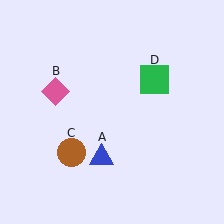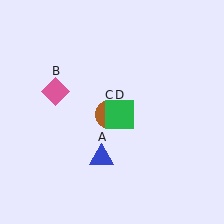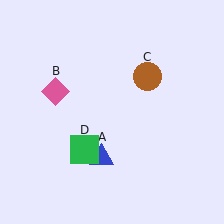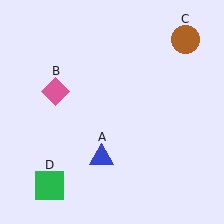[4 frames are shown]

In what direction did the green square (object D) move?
The green square (object D) moved down and to the left.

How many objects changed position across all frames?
2 objects changed position: brown circle (object C), green square (object D).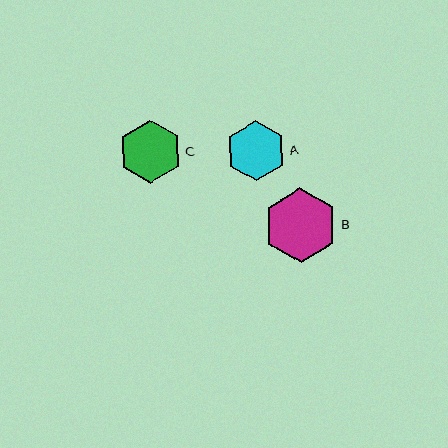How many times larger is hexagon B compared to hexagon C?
Hexagon B is approximately 1.2 times the size of hexagon C.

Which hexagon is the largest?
Hexagon B is the largest with a size of approximately 74 pixels.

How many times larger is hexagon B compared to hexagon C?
Hexagon B is approximately 1.2 times the size of hexagon C.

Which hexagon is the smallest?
Hexagon A is the smallest with a size of approximately 60 pixels.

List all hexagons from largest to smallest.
From largest to smallest: B, C, A.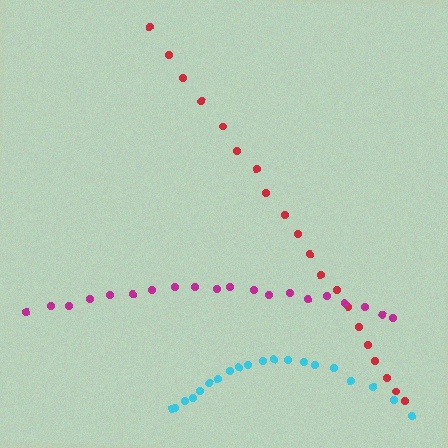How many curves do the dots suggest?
There are 3 distinct paths.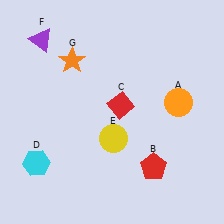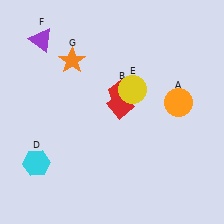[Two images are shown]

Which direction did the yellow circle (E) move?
The yellow circle (E) moved up.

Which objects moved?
The objects that moved are: the red pentagon (B), the yellow circle (E).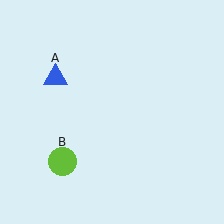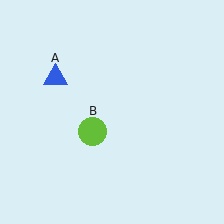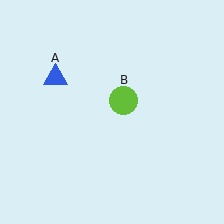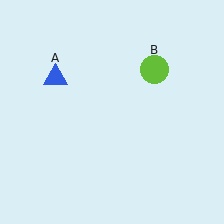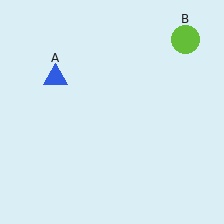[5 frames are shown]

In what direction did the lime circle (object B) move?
The lime circle (object B) moved up and to the right.